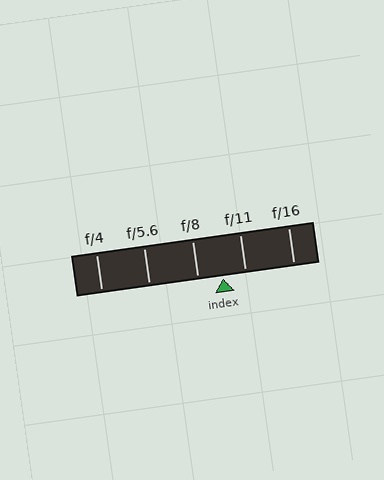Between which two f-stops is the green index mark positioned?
The index mark is between f/8 and f/11.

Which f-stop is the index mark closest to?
The index mark is closest to f/11.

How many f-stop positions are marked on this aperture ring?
There are 5 f-stop positions marked.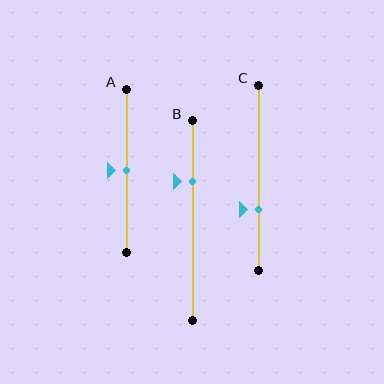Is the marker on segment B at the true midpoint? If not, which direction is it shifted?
No, the marker on segment B is shifted upward by about 20% of the segment length.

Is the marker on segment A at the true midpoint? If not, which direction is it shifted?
Yes, the marker on segment A is at the true midpoint.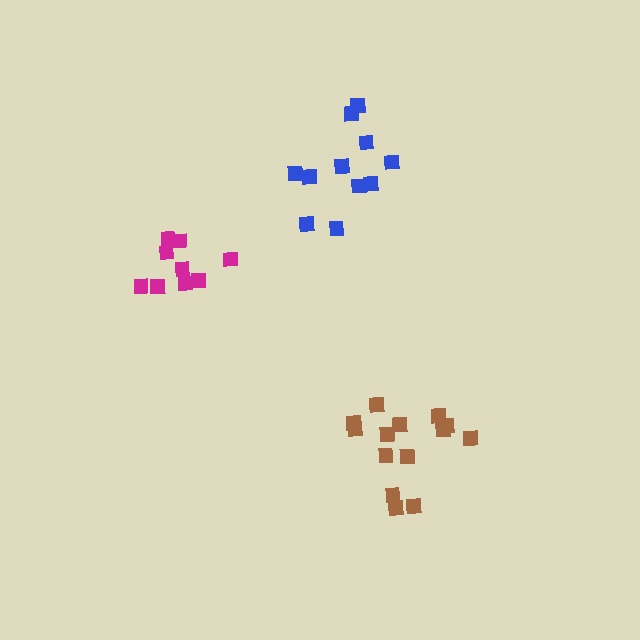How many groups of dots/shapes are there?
There are 3 groups.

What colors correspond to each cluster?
The clusters are colored: magenta, blue, brown.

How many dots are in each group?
Group 1: 9 dots, Group 2: 11 dots, Group 3: 14 dots (34 total).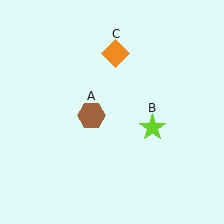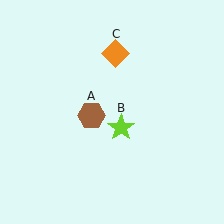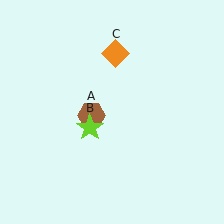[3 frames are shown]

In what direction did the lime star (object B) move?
The lime star (object B) moved left.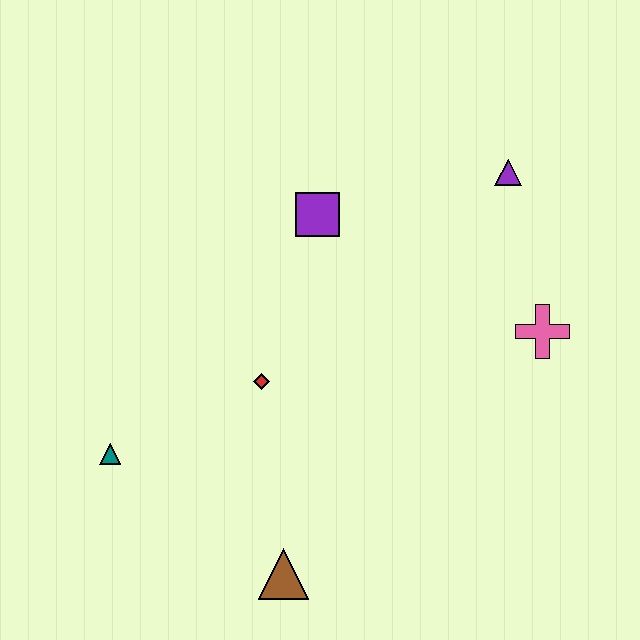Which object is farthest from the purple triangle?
The teal triangle is farthest from the purple triangle.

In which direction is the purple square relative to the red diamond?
The purple square is above the red diamond.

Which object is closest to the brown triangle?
The red diamond is closest to the brown triangle.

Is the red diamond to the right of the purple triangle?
No